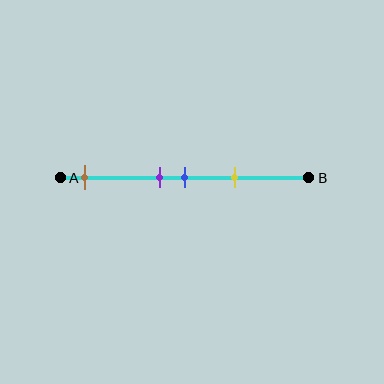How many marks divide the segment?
There are 4 marks dividing the segment.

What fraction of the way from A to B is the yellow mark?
The yellow mark is approximately 70% (0.7) of the way from A to B.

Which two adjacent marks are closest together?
The purple and blue marks are the closest adjacent pair.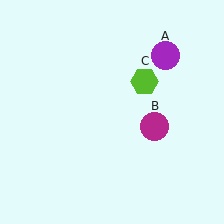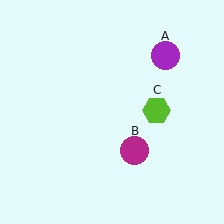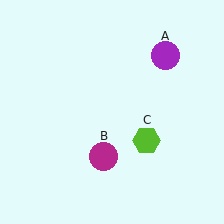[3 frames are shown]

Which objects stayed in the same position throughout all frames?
Purple circle (object A) remained stationary.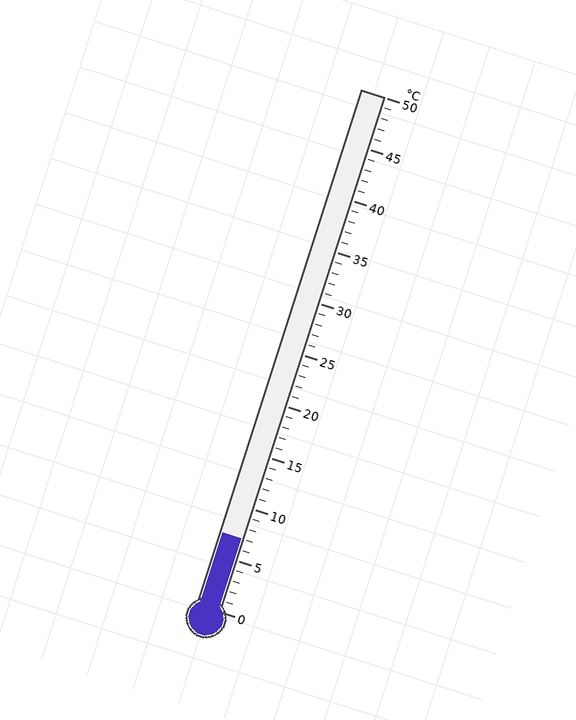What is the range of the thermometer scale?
The thermometer scale ranges from 0°C to 50°C.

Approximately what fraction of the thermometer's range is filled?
The thermometer is filled to approximately 15% of its range.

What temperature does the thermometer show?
The thermometer shows approximately 7°C.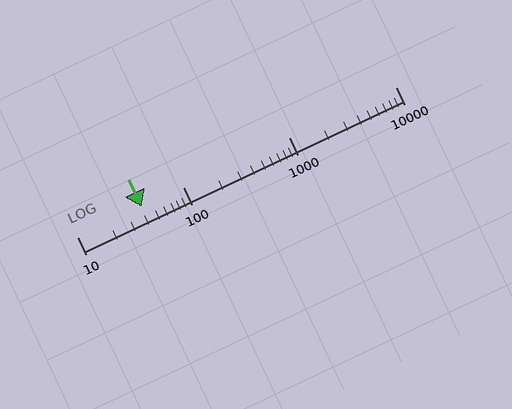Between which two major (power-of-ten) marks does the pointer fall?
The pointer is between 10 and 100.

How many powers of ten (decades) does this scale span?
The scale spans 3 decades, from 10 to 10000.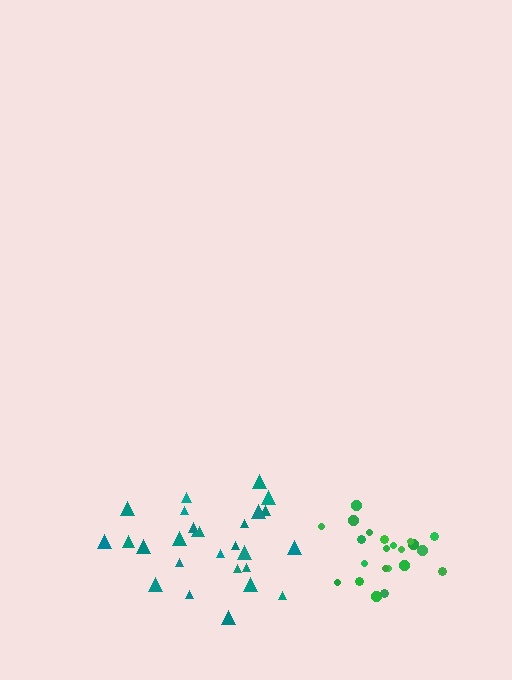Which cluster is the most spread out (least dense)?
Teal.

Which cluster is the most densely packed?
Green.